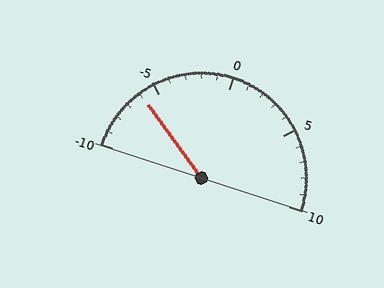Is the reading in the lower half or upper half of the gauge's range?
The reading is in the lower half of the range (-10 to 10).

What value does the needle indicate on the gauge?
The needle indicates approximately -6.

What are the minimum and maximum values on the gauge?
The gauge ranges from -10 to 10.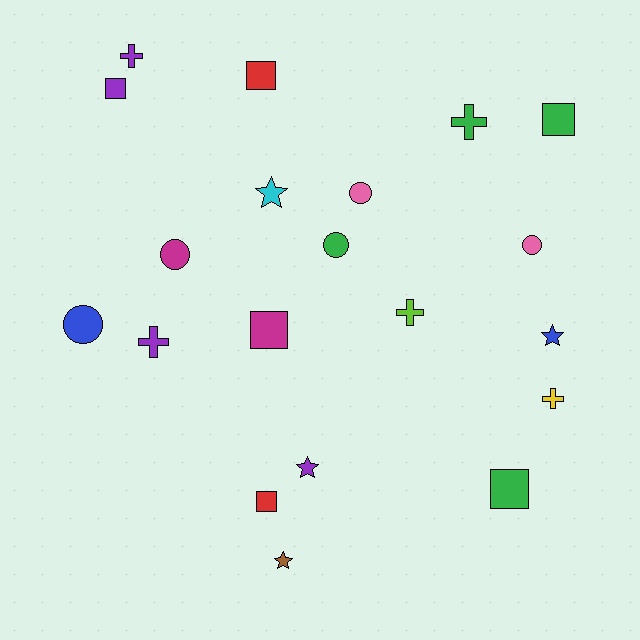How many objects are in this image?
There are 20 objects.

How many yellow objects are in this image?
There is 1 yellow object.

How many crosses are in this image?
There are 5 crosses.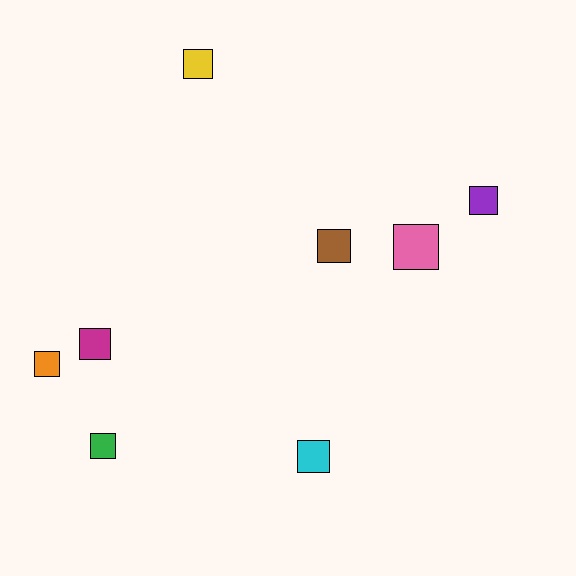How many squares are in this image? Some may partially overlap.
There are 8 squares.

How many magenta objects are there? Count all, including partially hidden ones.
There is 1 magenta object.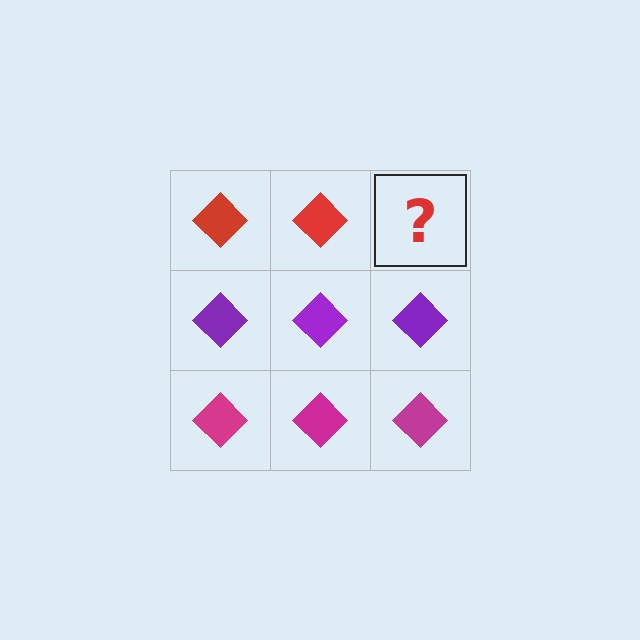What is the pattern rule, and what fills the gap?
The rule is that each row has a consistent color. The gap should be filled with a red diamond.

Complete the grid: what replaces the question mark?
The question mark should be replaced with a red diamond.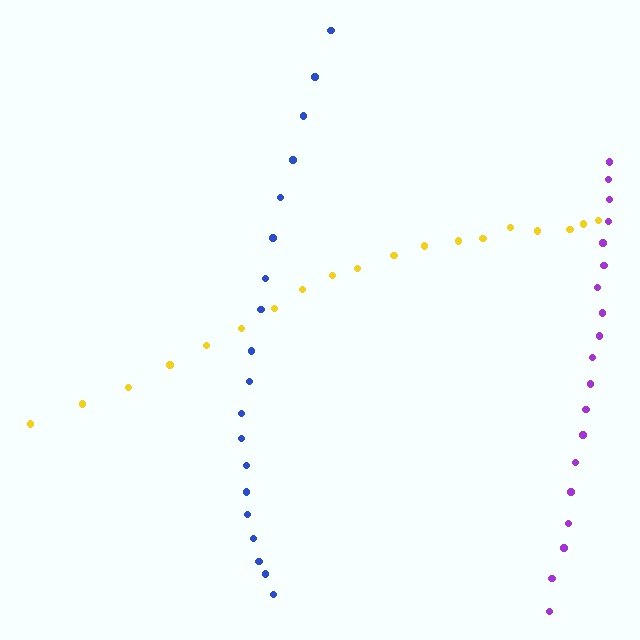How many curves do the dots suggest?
There are 3 distinct paths.